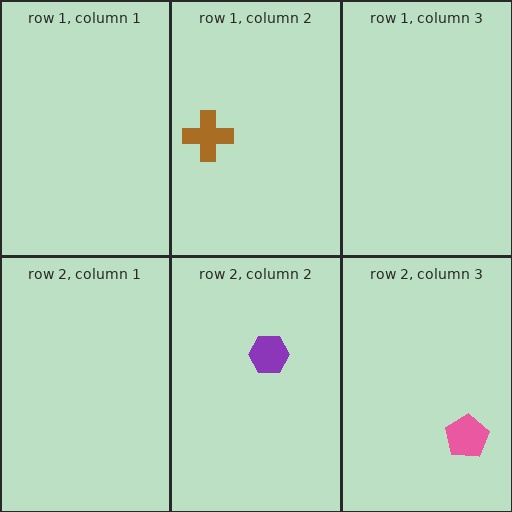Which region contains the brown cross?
The row 1, column 2 region.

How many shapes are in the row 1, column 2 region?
1.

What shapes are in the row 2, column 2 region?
The purple hexagon.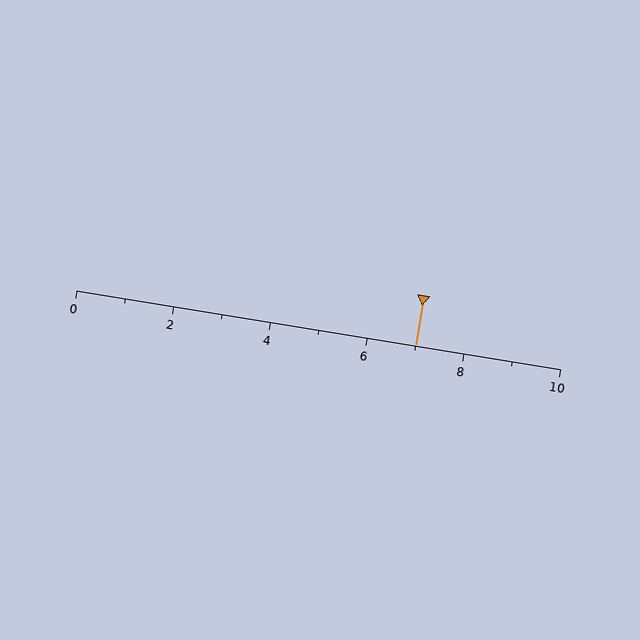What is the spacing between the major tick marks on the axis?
The major ticks are spaced 2 apart.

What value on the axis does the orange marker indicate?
The marker indicates approximately 7.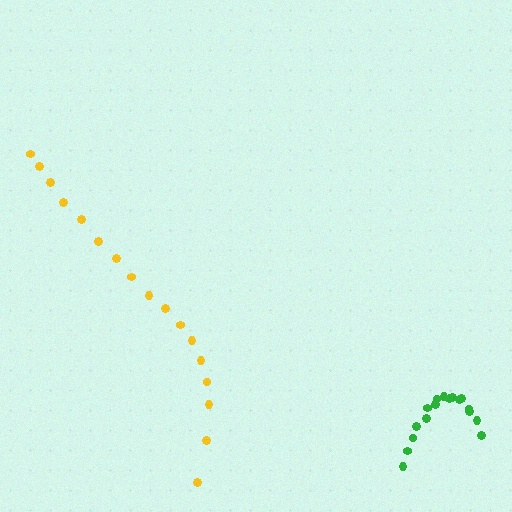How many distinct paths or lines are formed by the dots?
There are 2 distinct paths.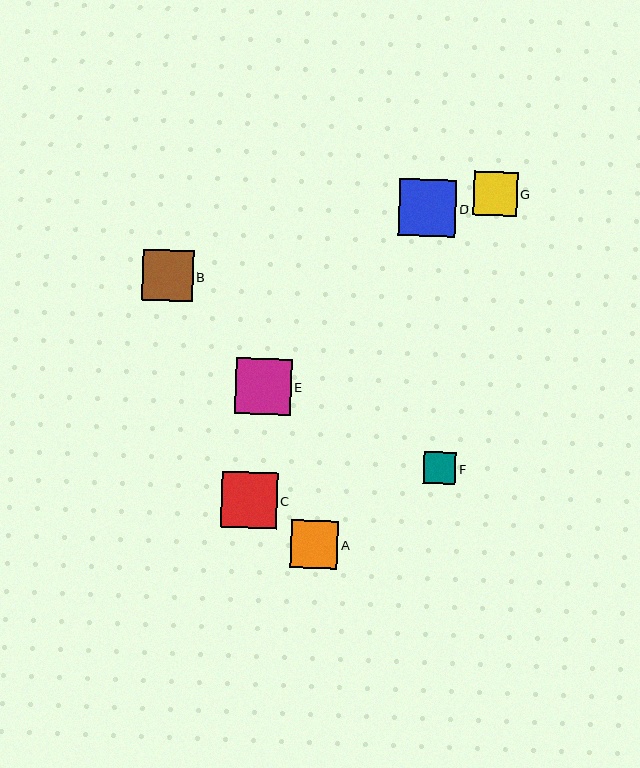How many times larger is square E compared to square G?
Square E is approximately 1.3 times the size of square G.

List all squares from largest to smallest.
From largest to smallest: D, E, C, B, A, G, F.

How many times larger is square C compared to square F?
Square C is approximately 1.7 times the size of square F.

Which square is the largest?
Square D is the largest with a size of approximately 57 pixels.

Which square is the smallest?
Square F is the smallest with a size of approximately 32 pixels.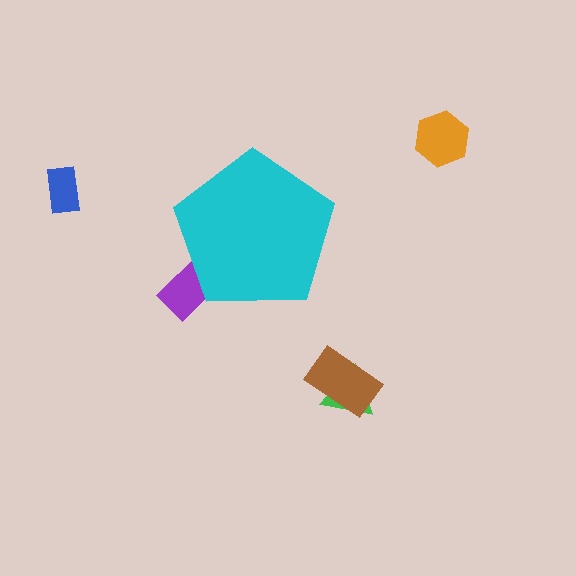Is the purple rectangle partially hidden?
Yes, the purple rectangle is partially hidden behind the cyan pentagon.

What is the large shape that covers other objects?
A cyan pentagon.